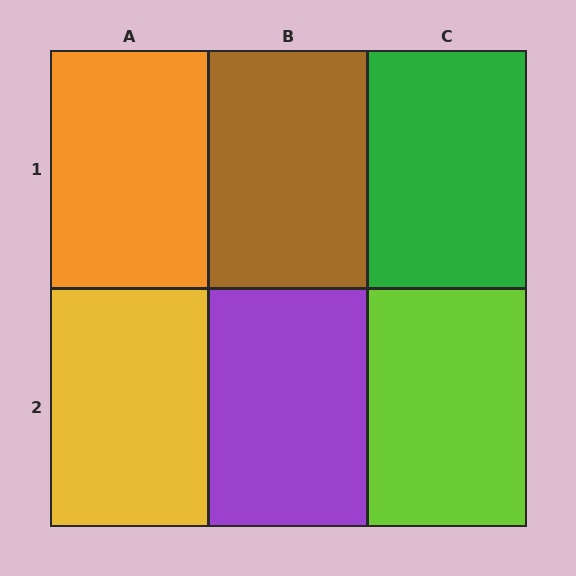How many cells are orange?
1 cell is orange.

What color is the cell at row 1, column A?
Orange.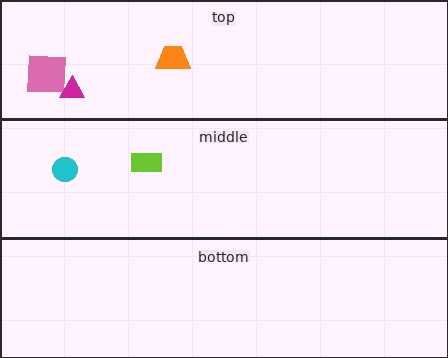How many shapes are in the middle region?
2.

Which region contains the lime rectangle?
The middle region.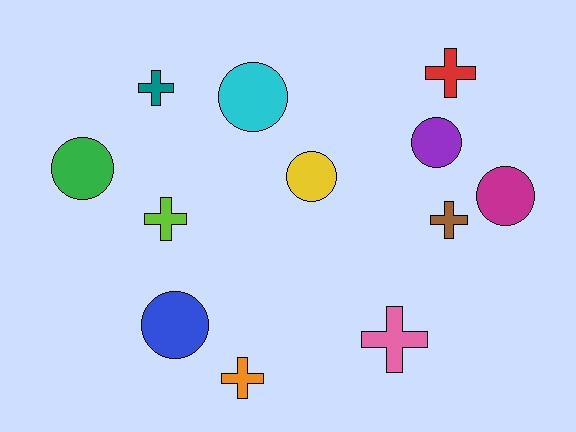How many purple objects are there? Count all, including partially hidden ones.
There is 1 purple object.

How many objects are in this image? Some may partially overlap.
There are 12 objects.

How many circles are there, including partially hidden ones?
There are 6 circles.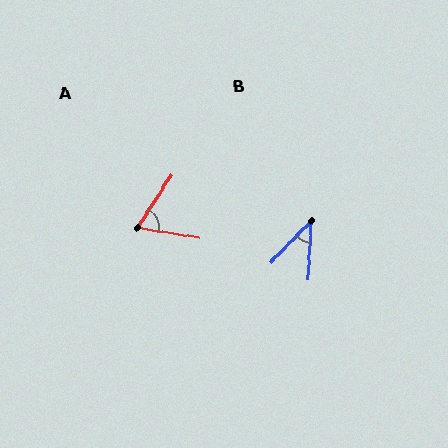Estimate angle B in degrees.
Approximately 40 degrees.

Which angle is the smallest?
B, at approximately 40 degrees.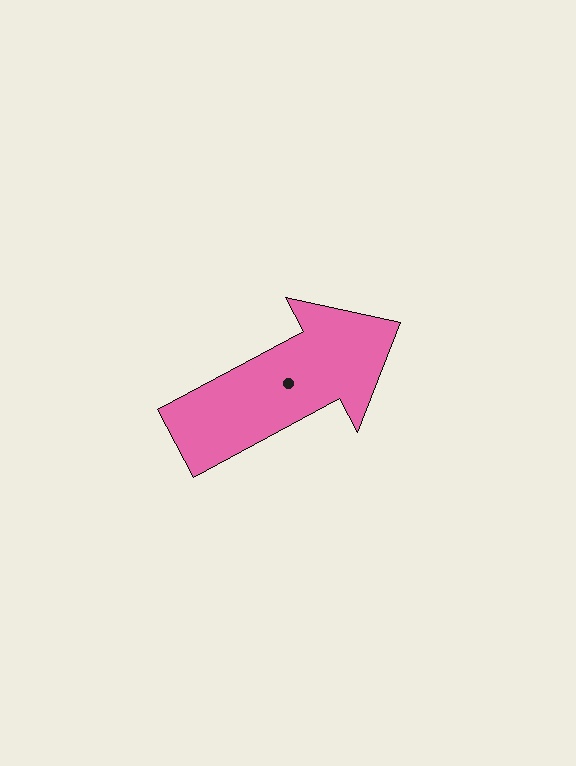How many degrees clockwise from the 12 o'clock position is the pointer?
Approximately 62 degrees.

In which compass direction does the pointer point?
Northeast.